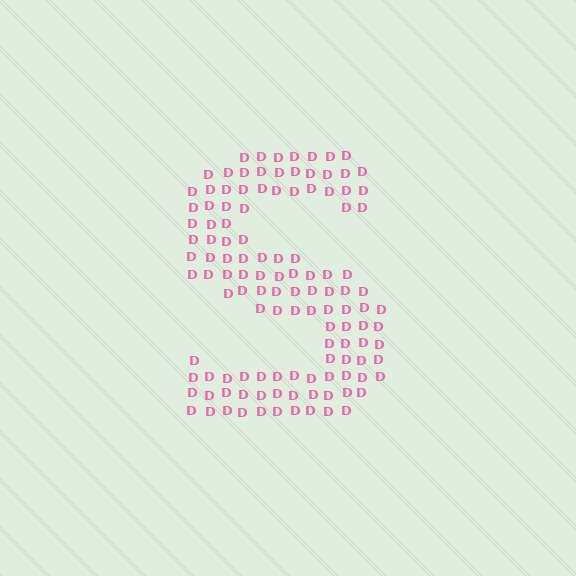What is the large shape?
The large shape is the letter S.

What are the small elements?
The small elements are letter D's.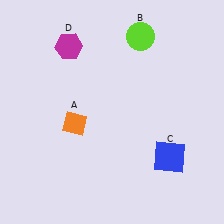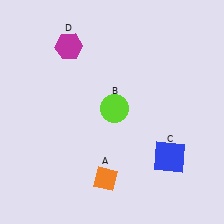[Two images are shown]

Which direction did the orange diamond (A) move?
The orange diamond (A) moved down.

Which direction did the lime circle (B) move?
The lime circle (B) moved down.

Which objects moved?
The objects that moved are: the orange diamond (A), the lime circle (B).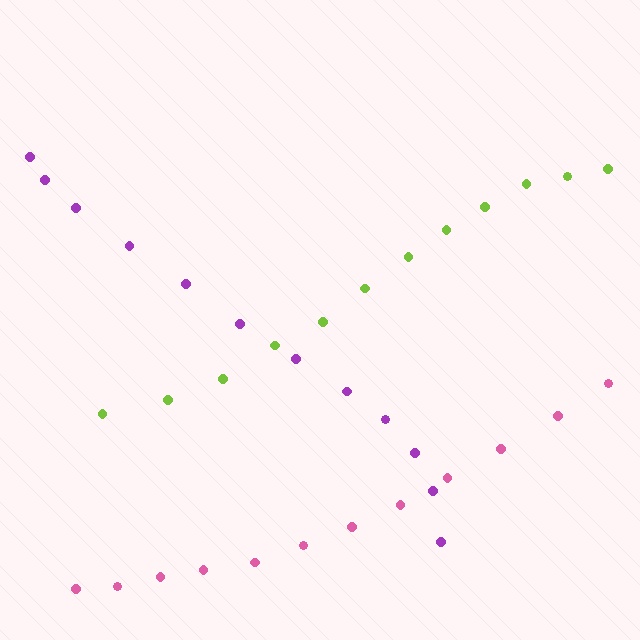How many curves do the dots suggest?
There are 3 distinct paths.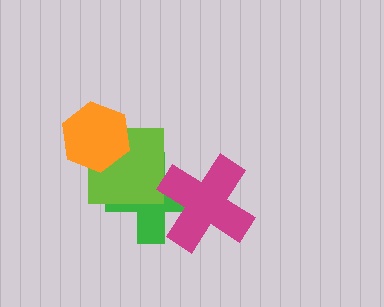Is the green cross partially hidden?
Yes, it is partially covered by another shape.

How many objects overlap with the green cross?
2 objects overlap with the green cross.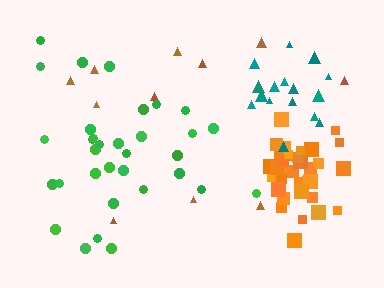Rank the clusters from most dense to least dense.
orange, teal, green, brown.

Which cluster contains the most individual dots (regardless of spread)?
Orange (34).